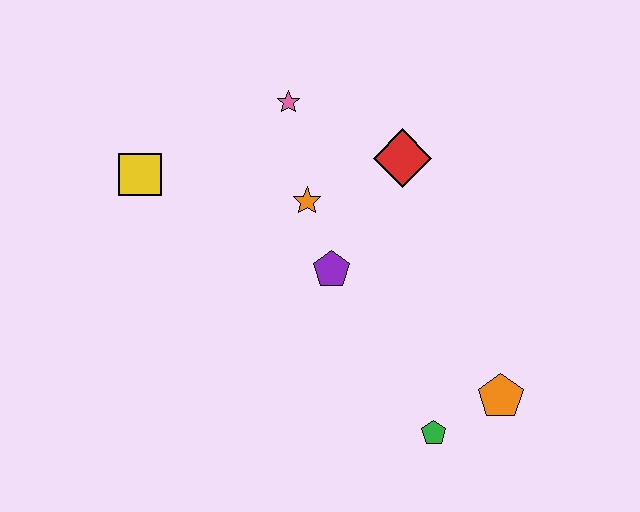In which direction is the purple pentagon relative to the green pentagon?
The purple pentagon is above the green pentagon.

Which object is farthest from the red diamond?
The green pentagon is farthest from the red diamond.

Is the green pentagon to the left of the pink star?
No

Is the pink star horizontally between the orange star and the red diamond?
No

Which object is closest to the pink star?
The orange star is closest to the pink star.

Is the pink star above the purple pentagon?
Yes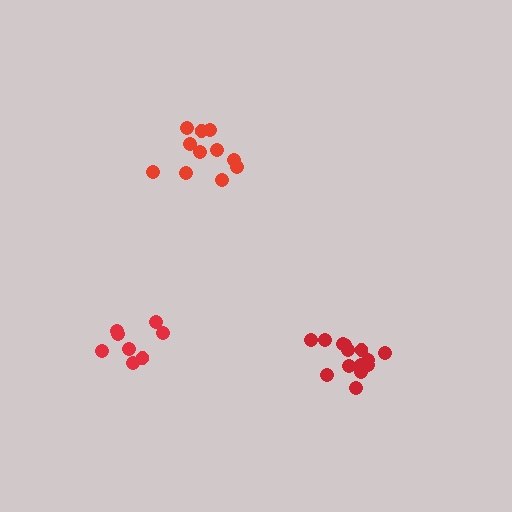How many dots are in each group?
Group 1: 11 dots, Group 2: 14 dots, Group 3: 8 dots (33 total).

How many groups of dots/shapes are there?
There are 3 groups.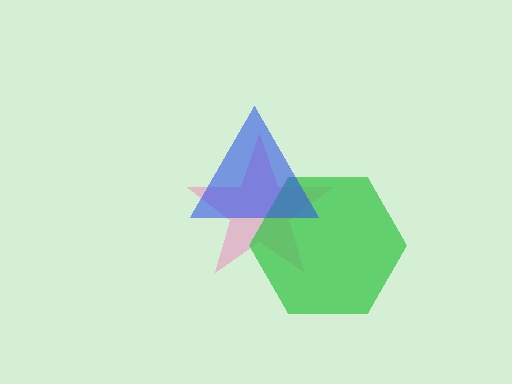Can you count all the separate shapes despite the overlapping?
Yes, there are 3 separate shapes.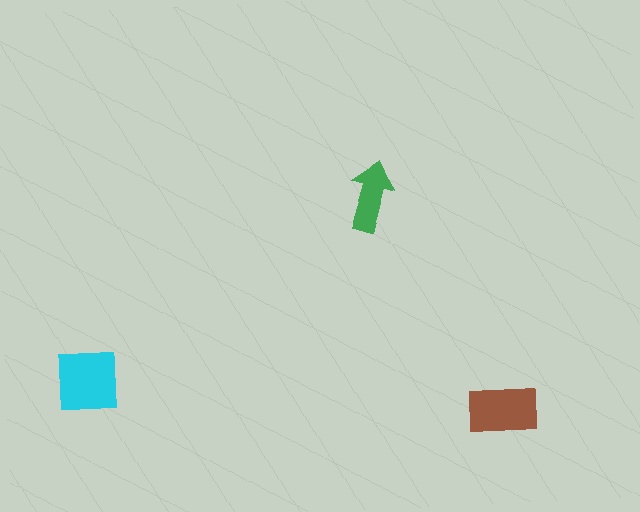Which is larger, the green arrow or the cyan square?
The cyan square.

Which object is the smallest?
The green arrow.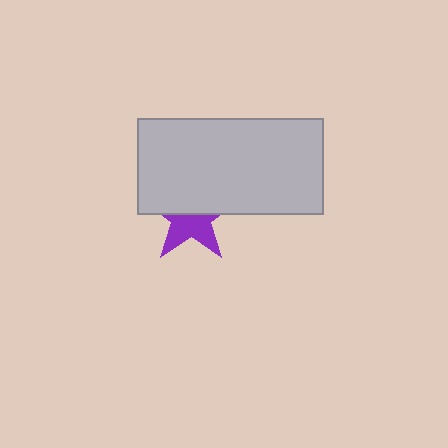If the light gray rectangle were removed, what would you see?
You would see the complete purple star.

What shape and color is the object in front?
The object in front is a light gray rectangle.